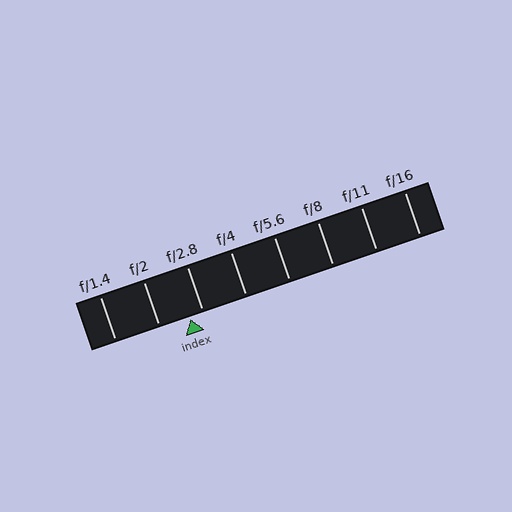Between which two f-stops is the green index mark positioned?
The index mark is between f/2 and f/2.8.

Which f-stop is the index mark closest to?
The index mark is closest to f/2.8.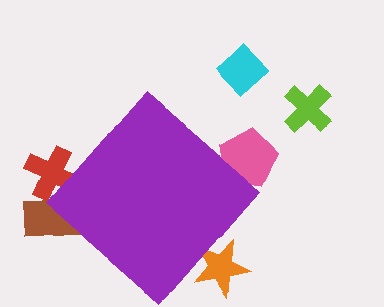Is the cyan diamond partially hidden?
No, the cyan diamond is fully visible.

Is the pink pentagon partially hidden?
Yes, the pink pentagon is partially hidden behind the purple diamond.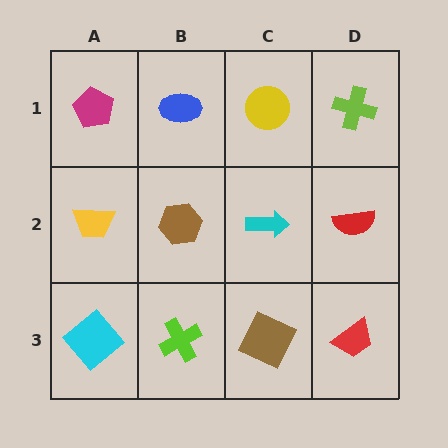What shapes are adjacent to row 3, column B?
A brown hexagon (row 2, column B), a cyan diamond (row 3, column A), a brown square (row 3, column C).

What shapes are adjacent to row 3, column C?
A cyan arrow (row 2, column C), a lime cross (row 3, column B), a red trapezoid (row 3, column D).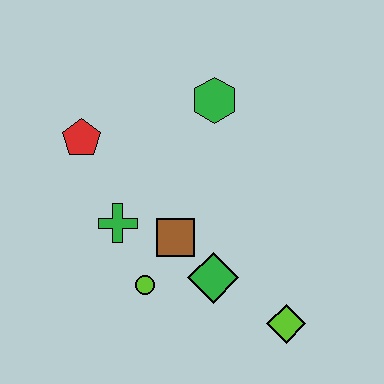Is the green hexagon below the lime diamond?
No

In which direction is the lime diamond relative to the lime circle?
The lime diamond is to the right of the lime circle.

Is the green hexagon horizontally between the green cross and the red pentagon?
No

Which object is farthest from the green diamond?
The red pentagon is farthest from the green diamond.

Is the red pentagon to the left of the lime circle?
Yes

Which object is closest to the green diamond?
The brown square is closest to the green diamond.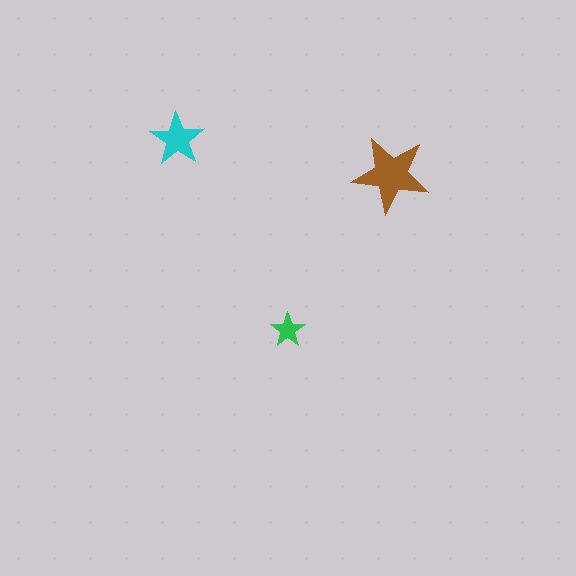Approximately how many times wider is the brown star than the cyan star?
About 1.5 times wider.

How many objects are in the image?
There are 3 objects in the image.